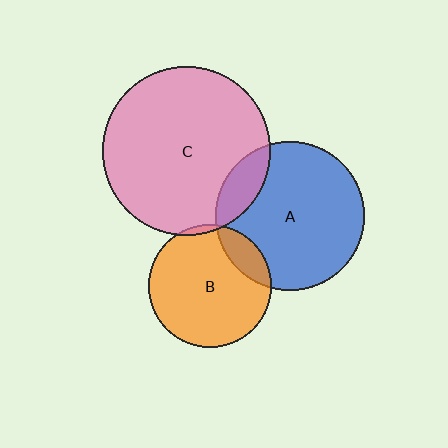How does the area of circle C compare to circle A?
Approximately 1.3 times.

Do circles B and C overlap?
Yes.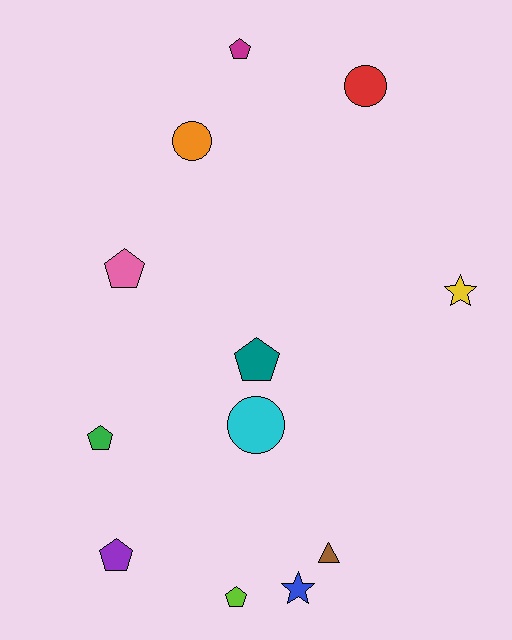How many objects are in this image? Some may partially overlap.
There are 12 objects.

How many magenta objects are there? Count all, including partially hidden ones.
There is 1 magenta object.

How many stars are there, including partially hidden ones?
There are 2 stars.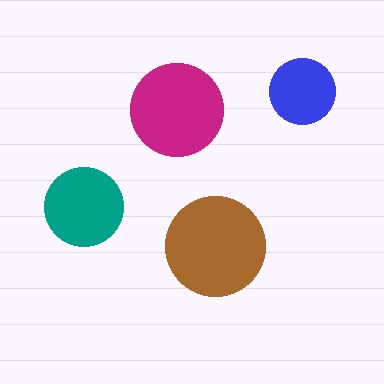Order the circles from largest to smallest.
the brown one, the magenta one, the teal one, the blue one.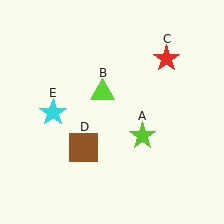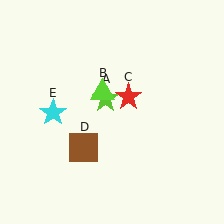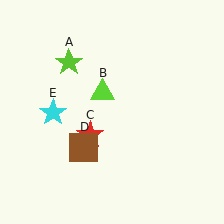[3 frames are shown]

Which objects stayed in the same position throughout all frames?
Lime triangle (object B) and brown square (object D) and cyan star (object E) remained stationary.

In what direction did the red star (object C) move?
The red star (object C) moved down and to the left.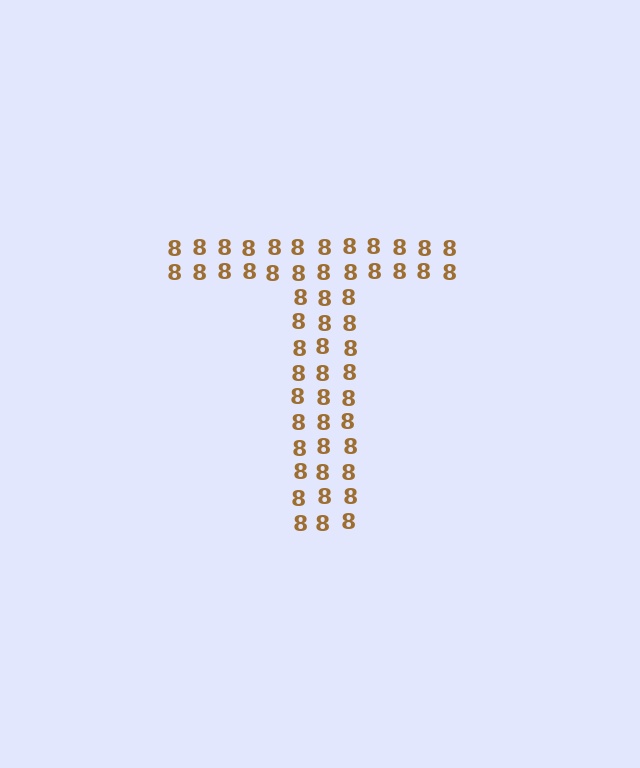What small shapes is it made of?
It is made of small digit 8's.